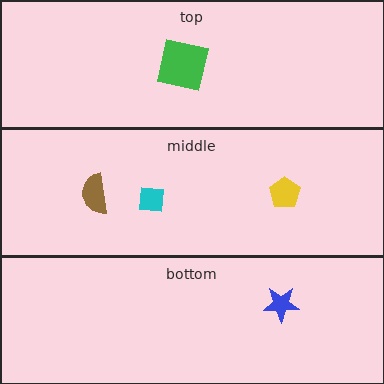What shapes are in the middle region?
The cyan square, the brown semicircle, the yellow pentagon.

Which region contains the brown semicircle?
The middle region.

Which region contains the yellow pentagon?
The middle region.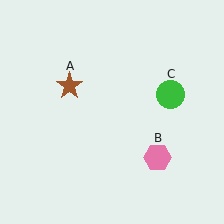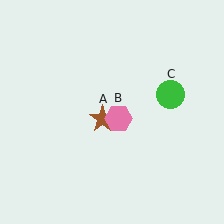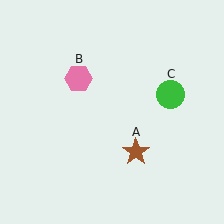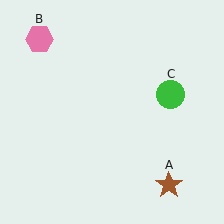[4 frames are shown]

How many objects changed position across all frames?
2 objects changed position: brown star (object A), pink hexagon (object B).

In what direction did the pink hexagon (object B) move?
The pink hexagon (object B) moved up and to the left.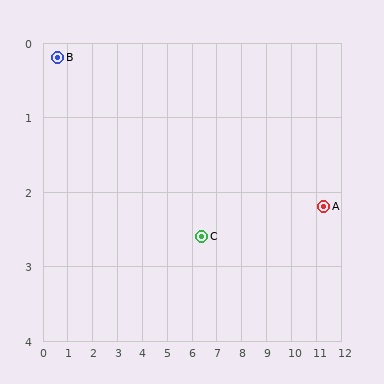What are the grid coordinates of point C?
Point C is at approximately (6.4, 2.6).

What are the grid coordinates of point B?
Point B is at approximately (0.6, 0.2).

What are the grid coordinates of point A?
Point A is at approximately (11.3, 2.2).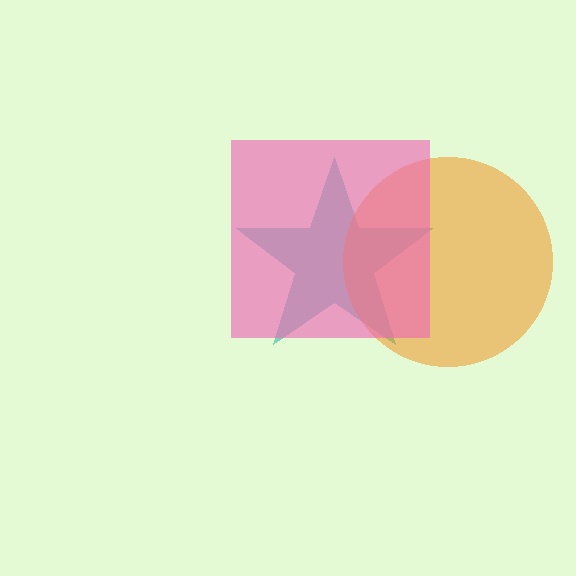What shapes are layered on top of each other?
The layered shapes are: a teal star, an orange circle, a pink square.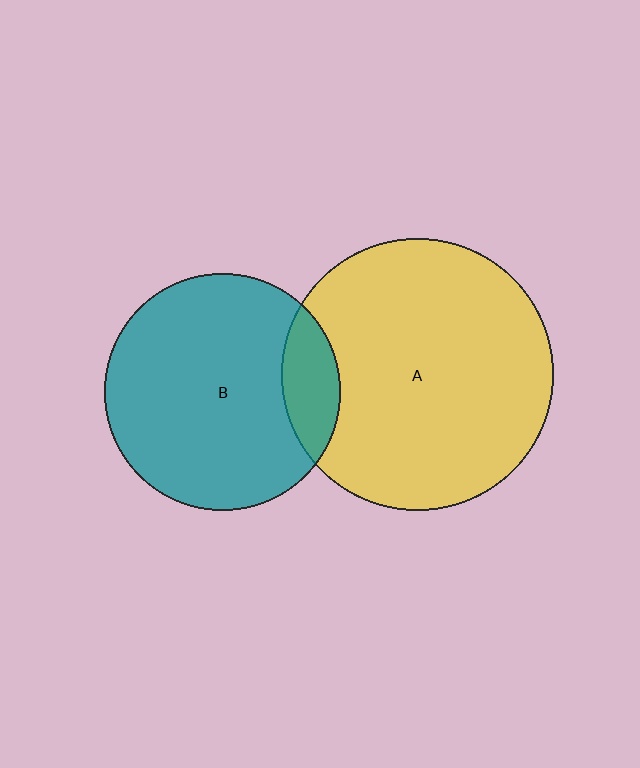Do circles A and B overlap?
Yes.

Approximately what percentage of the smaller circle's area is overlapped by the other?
Approximately 15%.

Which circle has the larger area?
Circle A (yellow).